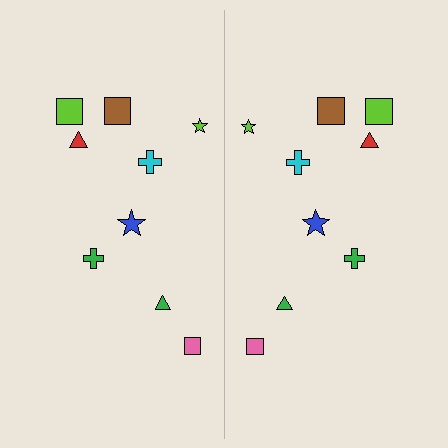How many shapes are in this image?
There are 18 shapes in this image.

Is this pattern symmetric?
Yes, this pattern has bilateral (reflection) symmetry.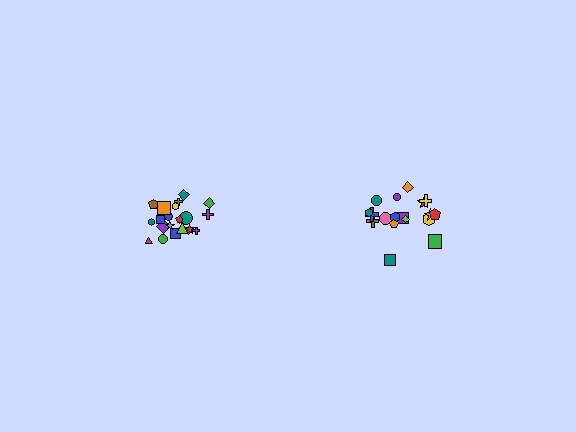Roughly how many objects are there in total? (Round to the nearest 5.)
Roughly 40 objects in total.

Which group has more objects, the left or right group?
The left group.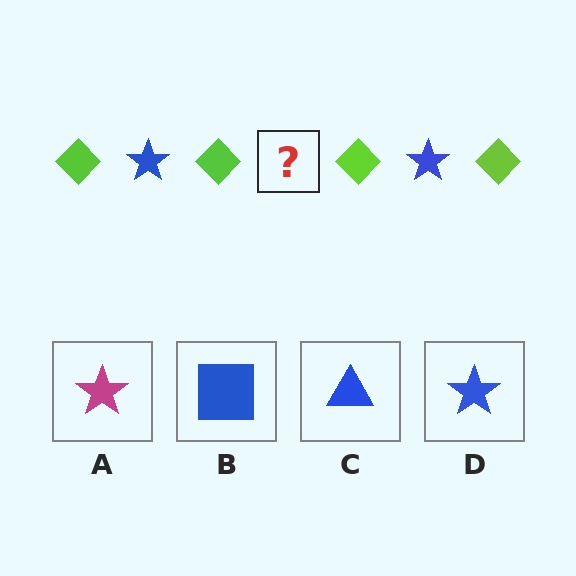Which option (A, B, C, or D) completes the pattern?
D.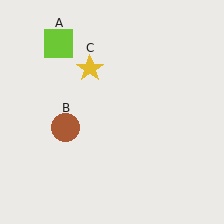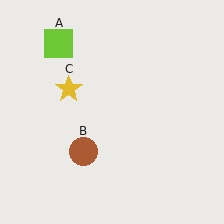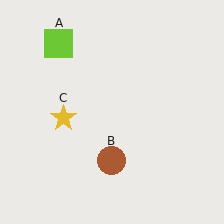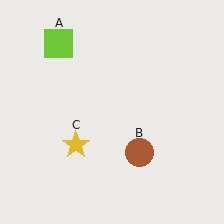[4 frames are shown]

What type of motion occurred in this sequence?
The brown circle (object B), yellow star (object C) rotated counterclockwise around the center of the scene.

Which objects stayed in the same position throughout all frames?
Lime square (object A) remained stationary.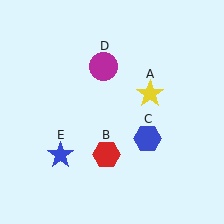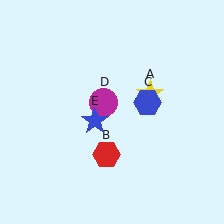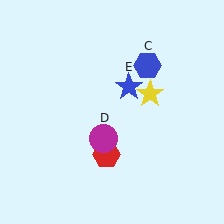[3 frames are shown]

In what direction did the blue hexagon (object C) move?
The blue hexagon (object C) moved up.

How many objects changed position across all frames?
3 objects changed position: blue hexagon (object C), magenta circle (object D), blue star (object E).